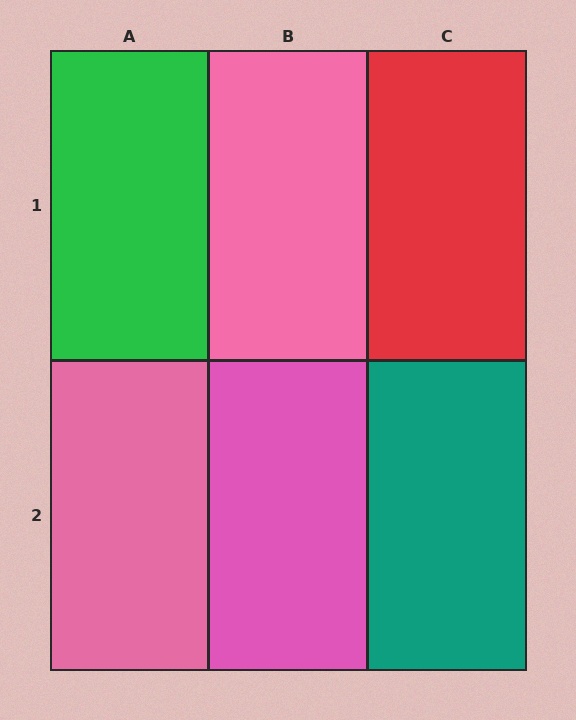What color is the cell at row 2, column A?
Pink.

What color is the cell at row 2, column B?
Pink.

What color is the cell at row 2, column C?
Teal.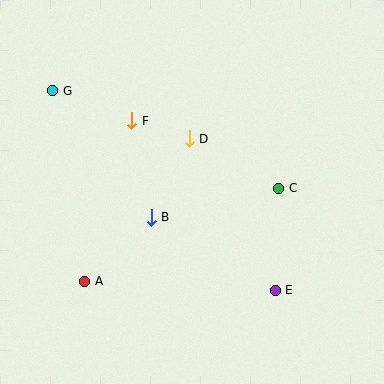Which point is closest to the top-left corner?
Point G is closest to the top-left corner.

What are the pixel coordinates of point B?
Point B is at (151, 217).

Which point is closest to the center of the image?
Point B at (151, 217) is closest to the center.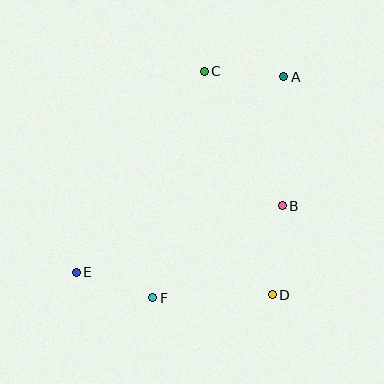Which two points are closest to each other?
Points A and C are closest to each other.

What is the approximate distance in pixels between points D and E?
The distance between D and E is approximately 197 pixels.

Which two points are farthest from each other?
Points A and E are farthest from each other.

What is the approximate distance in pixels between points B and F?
The distance between B and F is approximately 159 pixels.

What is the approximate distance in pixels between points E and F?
The distance between E and F is approximately 81 pixels.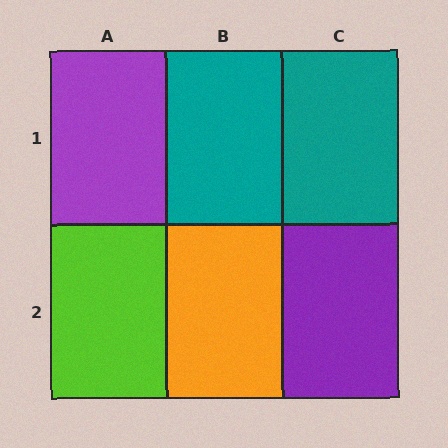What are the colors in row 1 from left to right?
Purple, teal, teal.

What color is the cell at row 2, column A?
Lime.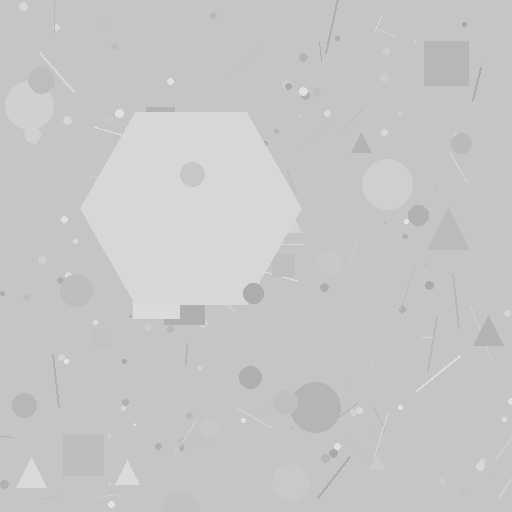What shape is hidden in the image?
A hexagon is hidden in the image.